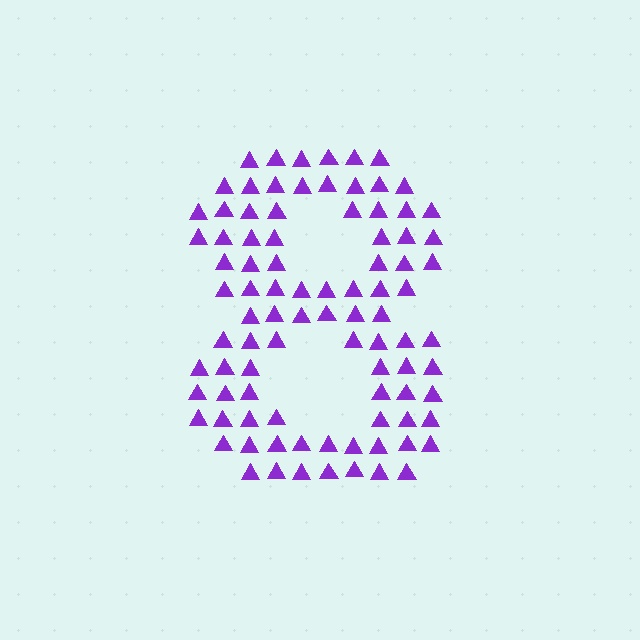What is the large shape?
The large shape is the digit 8.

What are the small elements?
The small elements are triangles.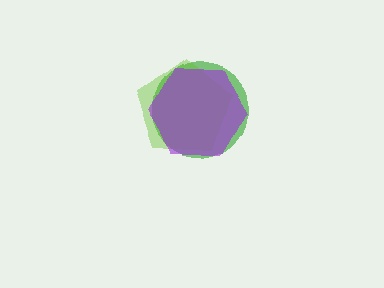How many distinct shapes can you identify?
There are 3 distinct shapes: a green circle, a lime pentagon, a purple hexagon.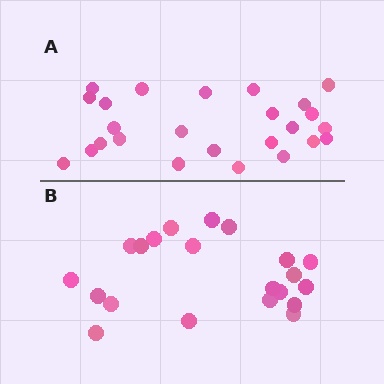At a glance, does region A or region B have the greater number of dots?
Region A (the top region) has more dots.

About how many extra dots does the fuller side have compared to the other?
Region A has about 4 more dots than region B.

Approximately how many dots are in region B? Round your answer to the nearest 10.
About 20 dots. (The exact count is 21, which rounds to 20.)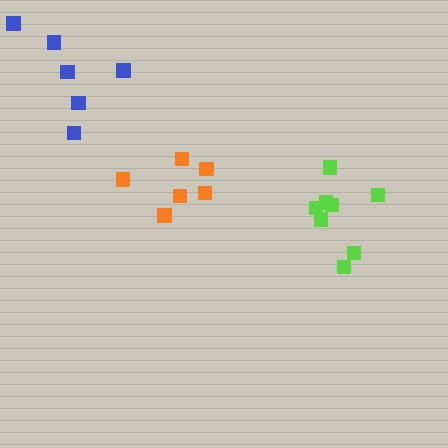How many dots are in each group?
Group 1: 6 dots, Group 2: 6 dots, Group 3: 8 dots (20 total).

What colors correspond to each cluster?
The clusters are colored: orange, blue, lime.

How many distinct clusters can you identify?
There are 3 distinct clusters.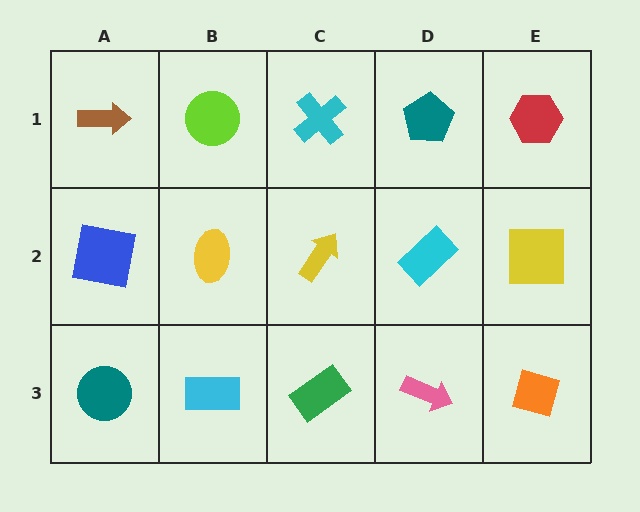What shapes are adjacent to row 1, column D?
A cyan rectangle (row 2, column D), a cyan cross (row 1, column C), a red hexagon (row 1, column E).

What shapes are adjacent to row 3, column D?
A cyan rectangle (row 2, column D), a green rectangle (row 3, column C), an orange diamond (row 3, column E).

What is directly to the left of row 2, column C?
A yellow ellipse.